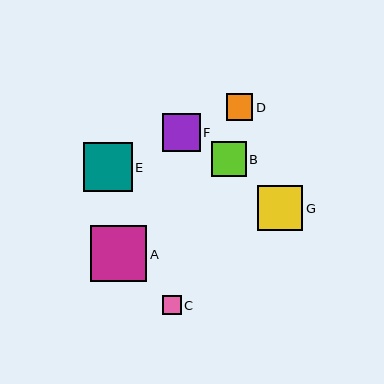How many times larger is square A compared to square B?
Square A is approximately 1.6 times the size of square B.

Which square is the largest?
Square A is the largest with a size of approximately 56 pixels.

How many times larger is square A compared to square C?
Square A is approximately 3.0 times the size of square C.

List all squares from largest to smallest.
From largest to smallest: A, E, G, F, B, D, C.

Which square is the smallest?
Square C is the smallest with a size of approximately 19 pixels.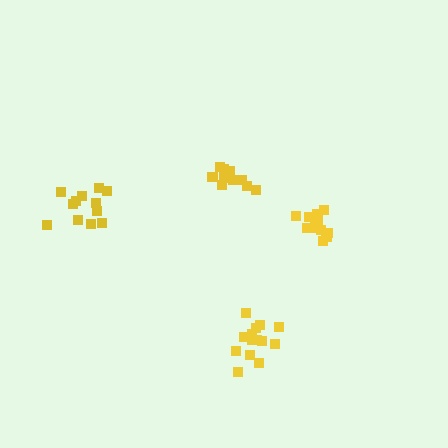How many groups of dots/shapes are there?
There are 4 groups.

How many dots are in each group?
Group 1: 13 dots, Group 2: 14 dots, Group 3: 13 dots, Group 4: 10 dots (50 total).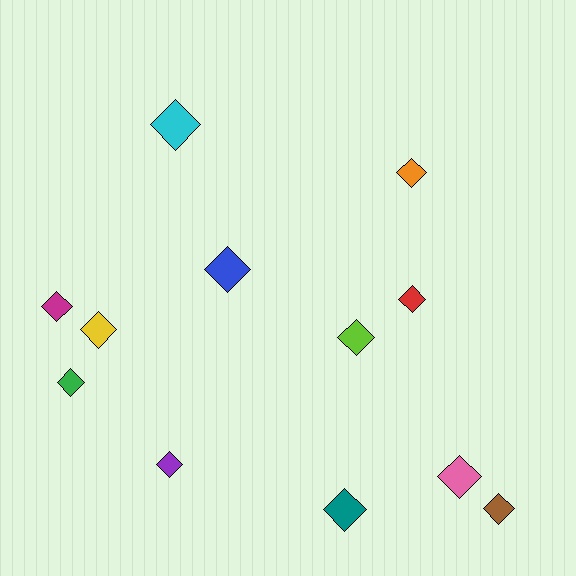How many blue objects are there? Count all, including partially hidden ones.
There is 1 blue object.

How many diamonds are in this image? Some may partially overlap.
There are 12 diamonds.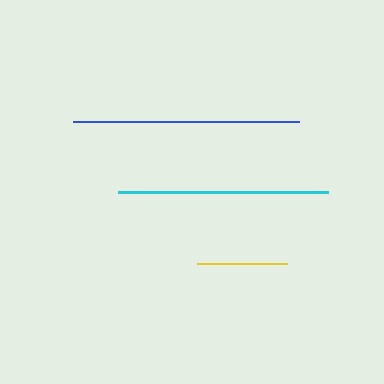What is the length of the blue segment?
The blue segment is approximately 227 pixels long.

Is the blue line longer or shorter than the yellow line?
The blue line is longer than the yellow line.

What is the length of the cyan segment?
The cyan segment is approximately 210 pixels long.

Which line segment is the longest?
The blue line is the longest at approximately 227 pixels.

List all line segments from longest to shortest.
From longest to shortest: blue, cyan, yellow.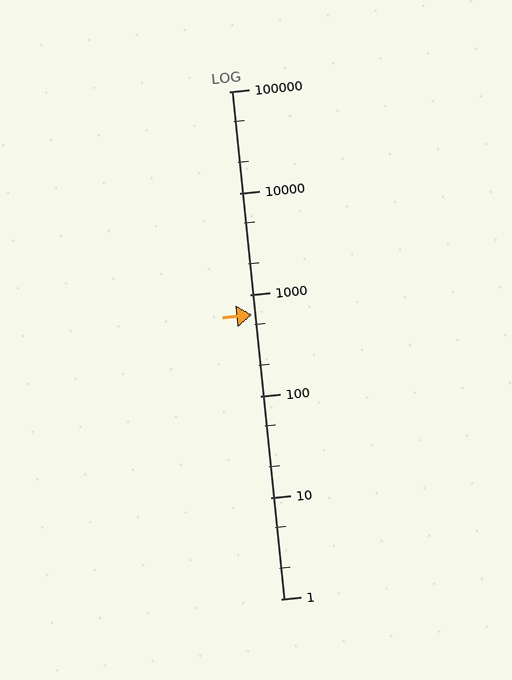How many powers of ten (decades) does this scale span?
The scale spans 5 decades, from 1 to 100000.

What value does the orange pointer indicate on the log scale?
The pointer indicates approximately 630.